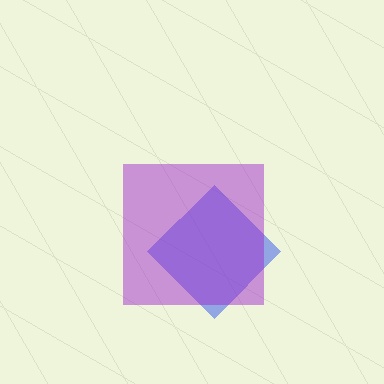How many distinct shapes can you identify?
There are 2 distinct shapes: a blue diamond, a purple square.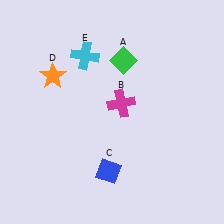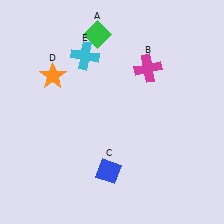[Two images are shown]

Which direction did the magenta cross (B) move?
The magenta cross (B) moved up.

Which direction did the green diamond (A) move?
The green diamond (A) moved up.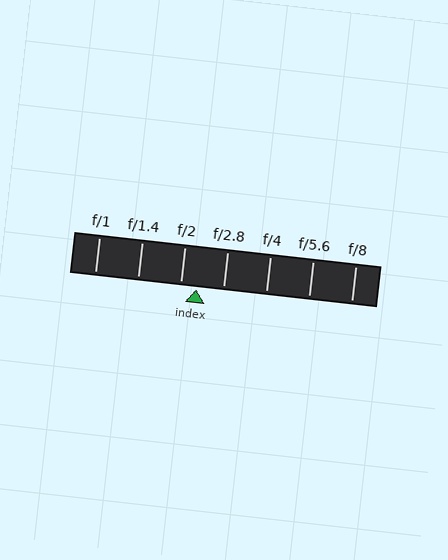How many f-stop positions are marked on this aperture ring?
There are 7 f-stop positions marked.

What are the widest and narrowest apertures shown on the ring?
The widest aperture shown is f/1 and the narrowest is f/8.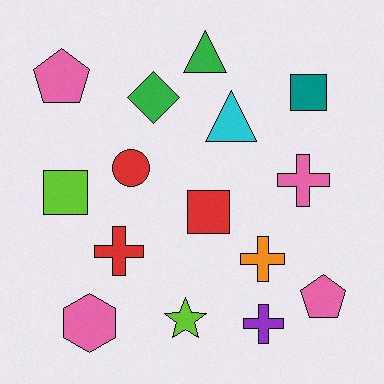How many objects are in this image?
There are 15 objects.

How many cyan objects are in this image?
There is 1 cyan object.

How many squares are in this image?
There are 3 squares.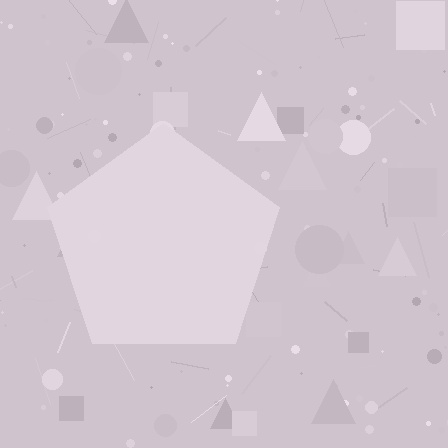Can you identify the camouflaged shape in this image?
The camouflaged shape is a pentagon.